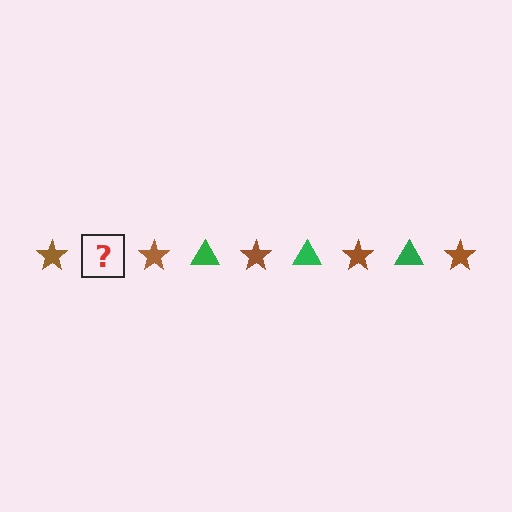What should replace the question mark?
The question mark should be replaced with a green triangle.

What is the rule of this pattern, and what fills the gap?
The rule is that the pattern alternates between brown star and green triangle. The gap should be filled with a green triangle.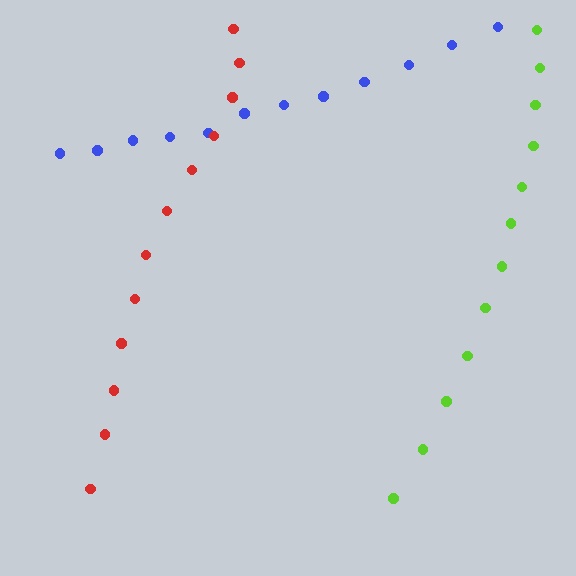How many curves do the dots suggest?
There are 3 distinct paths.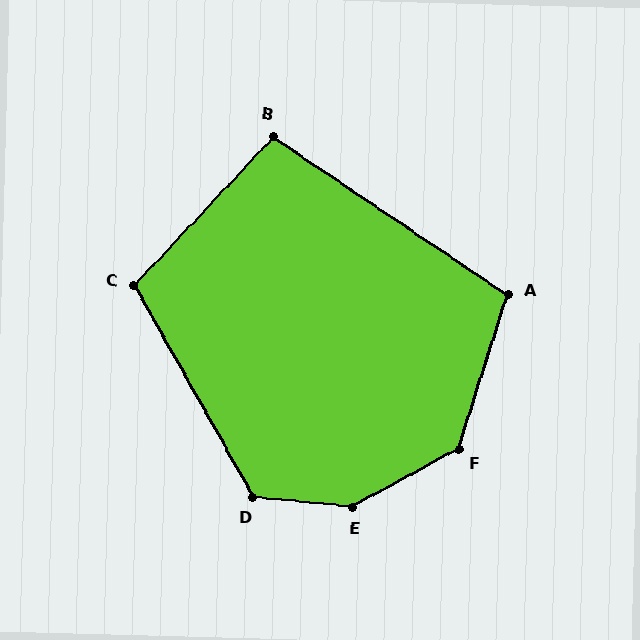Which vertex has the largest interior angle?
E, at approximately 146 degrees.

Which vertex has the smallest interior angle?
B, at approximately 99 degrees.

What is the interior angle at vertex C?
Approximately 107 degrees (obtuse).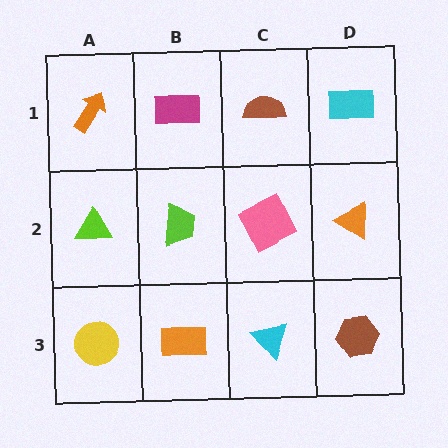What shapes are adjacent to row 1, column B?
A lime trapezoid (row 2, column B), an orange arrow (row 1, column A), a brown semicircle (row 1, column C).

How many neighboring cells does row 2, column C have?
4.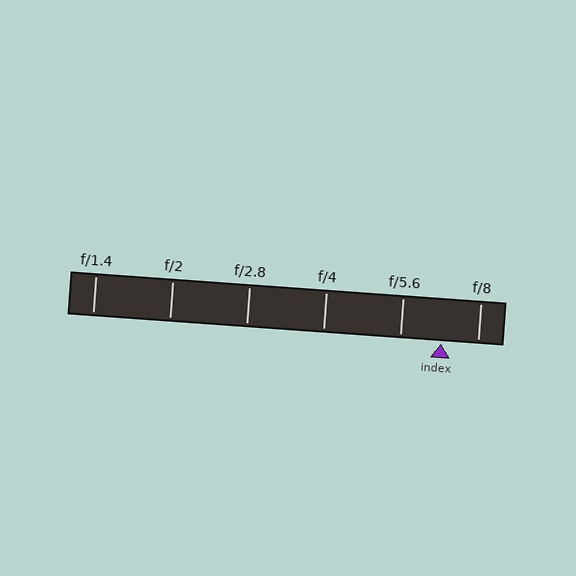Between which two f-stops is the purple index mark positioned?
The index mark is between f/5.6 and f/8.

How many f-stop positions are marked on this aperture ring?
There are 6 f-stop positions marked.